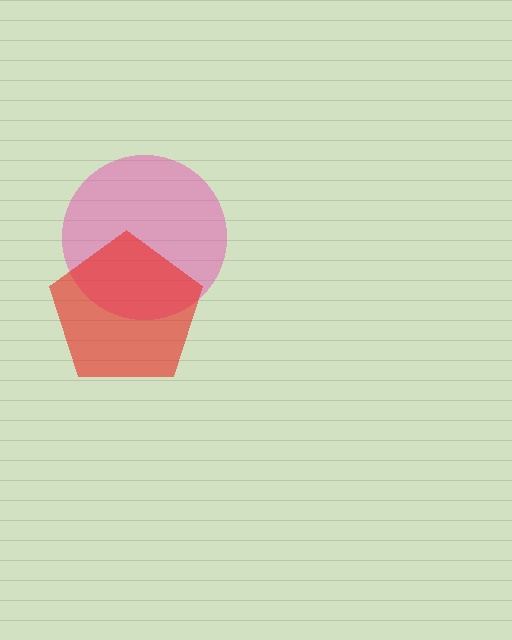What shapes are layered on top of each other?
The layered shapes are: a pink circle, a red pentagon.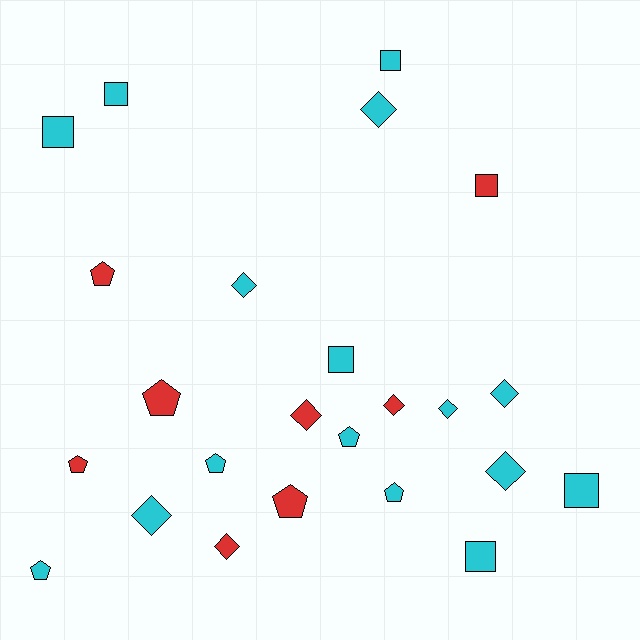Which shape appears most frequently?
Diamond, with 9 objects.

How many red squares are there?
There is 1 red square.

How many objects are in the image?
There are 24 objects.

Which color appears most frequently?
Cyan, with 16 objects.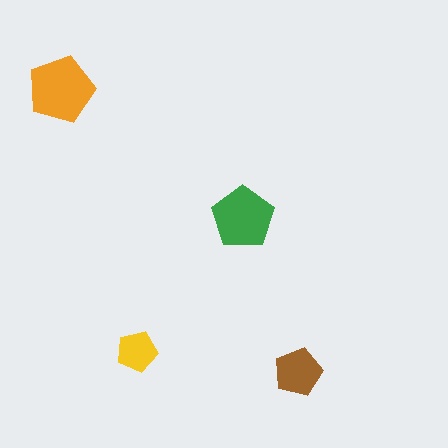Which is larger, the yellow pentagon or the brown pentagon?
The brown one.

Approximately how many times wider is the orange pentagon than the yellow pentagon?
About 1.5 times wider.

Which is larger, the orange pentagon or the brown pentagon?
The orange one.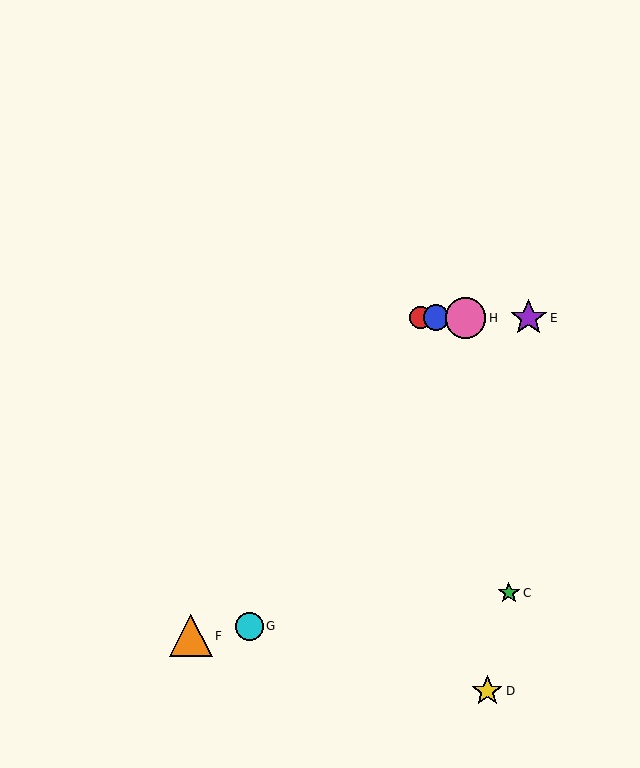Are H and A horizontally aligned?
Yes, both are at y≈318.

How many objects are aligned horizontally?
4 objects (A, B, E, H) are aligned horizontally.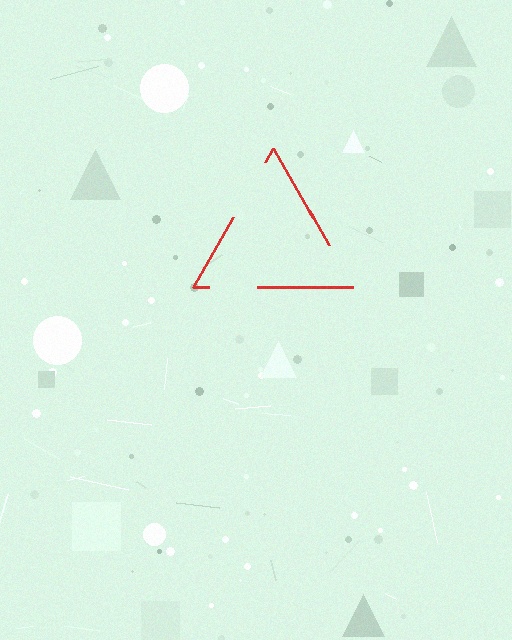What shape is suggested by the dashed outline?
The dashed outline suggests a triangle.